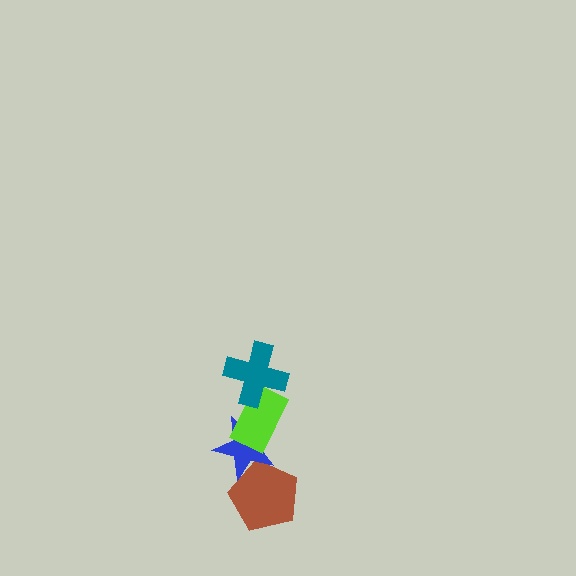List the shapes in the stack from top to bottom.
From top to bottom: the teal cross, the lime rectangle, the blue star, the brown pentagon.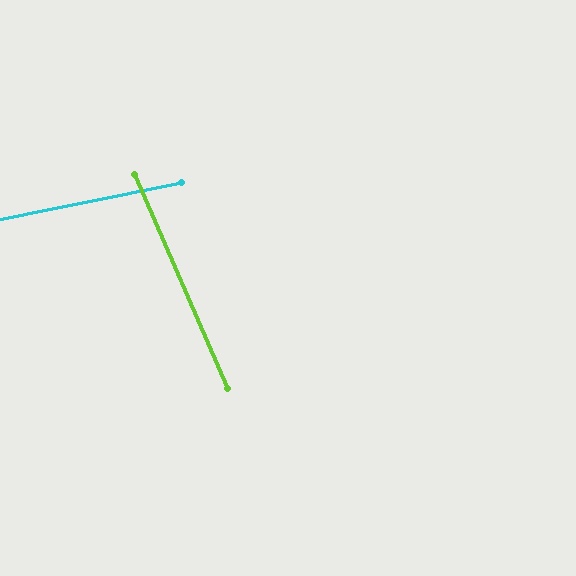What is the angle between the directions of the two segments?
Approximately 78 degrees.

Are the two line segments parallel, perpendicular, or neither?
Neither parallel nor perpendicular — they differ by about 78°.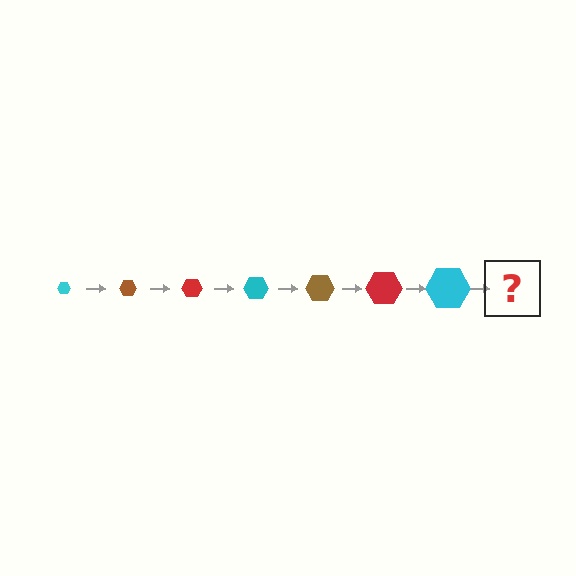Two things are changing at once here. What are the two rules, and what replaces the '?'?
The two rules are that the hexagon grows larger each step and the color cycles through cyan, brown, and red. The '?' should be a brown hexagon, larger than the previous one.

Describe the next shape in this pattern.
It should be a brown hexagon, larger than the previous one.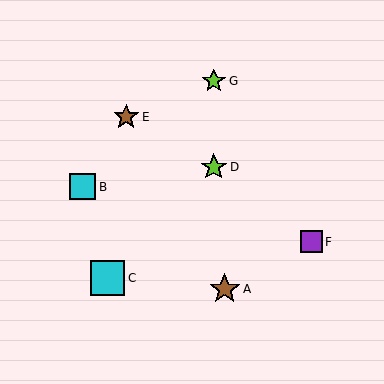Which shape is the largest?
The cyan square (labeled C) is the largest.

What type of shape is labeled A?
Shape A is a brown star.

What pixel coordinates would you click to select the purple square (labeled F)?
Click at (311, 242) to select the purple square F.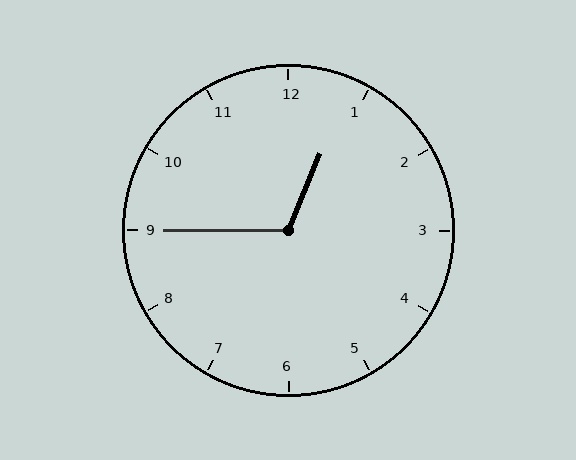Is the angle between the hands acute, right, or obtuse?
It is obtuse.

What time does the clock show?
12:45.